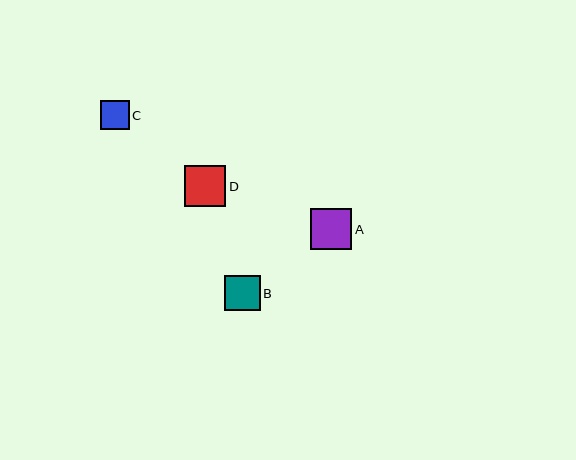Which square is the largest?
Square D is the largest with a size of approximately 41 pixels.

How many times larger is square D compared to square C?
Square D is approximately 1.4 times the size of square C.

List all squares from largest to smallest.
From largest to smallest: D, A, B, C.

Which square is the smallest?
Square C is the smallest with a size of approximately 29 pixels.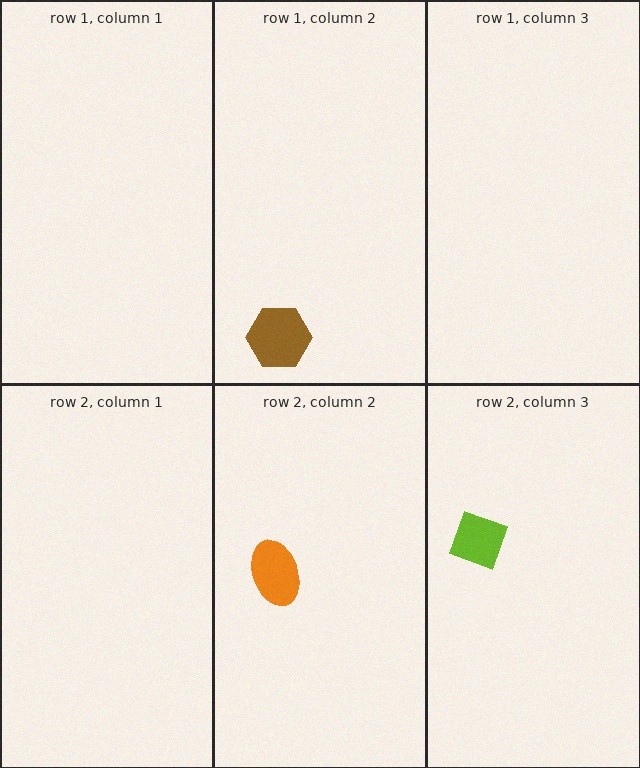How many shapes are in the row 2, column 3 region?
1.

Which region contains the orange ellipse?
The row 2, column 2 region.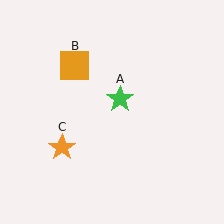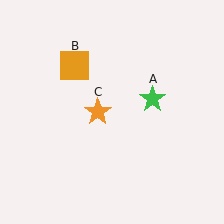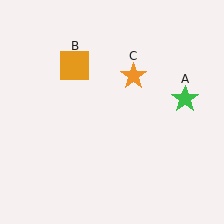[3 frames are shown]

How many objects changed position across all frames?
2 objects changed position: green star (object A), orange star (object C).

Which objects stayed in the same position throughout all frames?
Orange square (object B) remained stationary.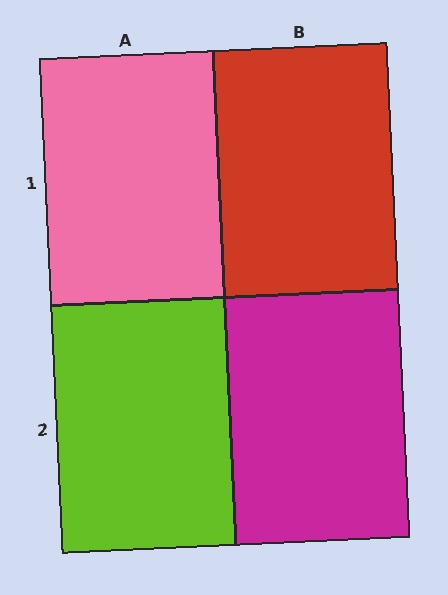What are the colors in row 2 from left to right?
Lime, magenta.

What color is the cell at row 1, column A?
Pink.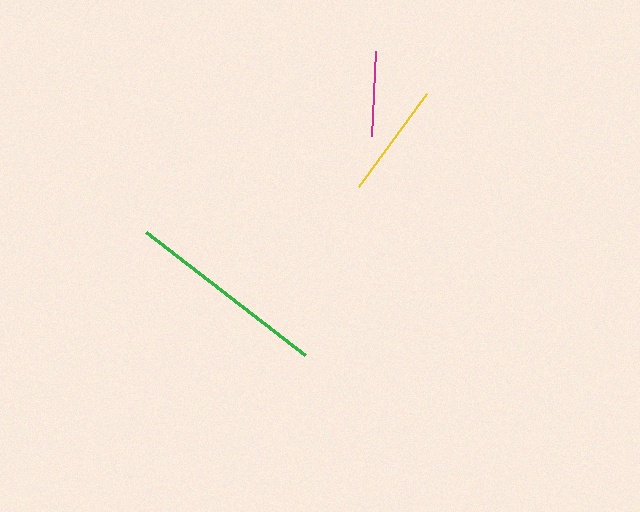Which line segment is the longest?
The green line is the longest at approximately 201 pixels.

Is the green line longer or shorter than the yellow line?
The green line is longer than the yellow line.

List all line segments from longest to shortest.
From longest to shortest: green, yellow, magenta.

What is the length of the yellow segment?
The yellow segment is approximately 115 pixels long.